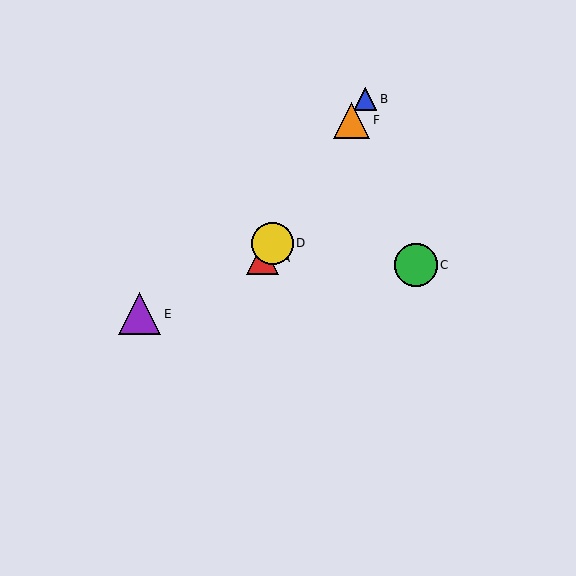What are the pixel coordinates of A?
Object A is at (263, 258).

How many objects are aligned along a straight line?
4 objects (A, B, D, F) are aligned along a straight line.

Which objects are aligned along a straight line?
Objects A, B, D, F are aligned along a straight line.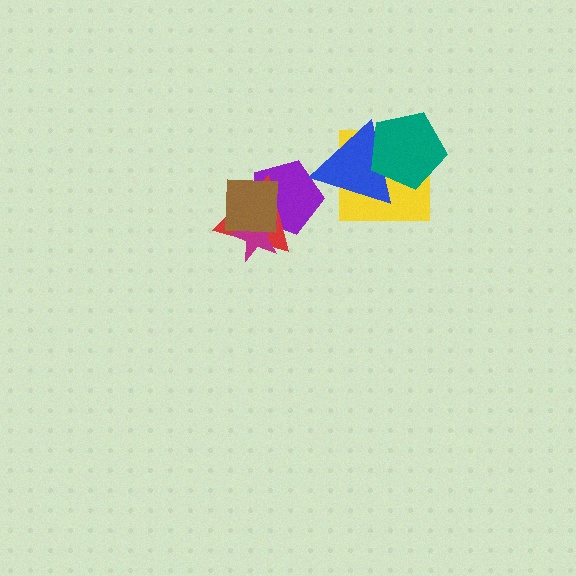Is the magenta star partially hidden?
Yes, it is partially covered by another shape.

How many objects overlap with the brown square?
3 objects overlap with the brown square.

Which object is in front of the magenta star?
The brown square is in front of the magenta star.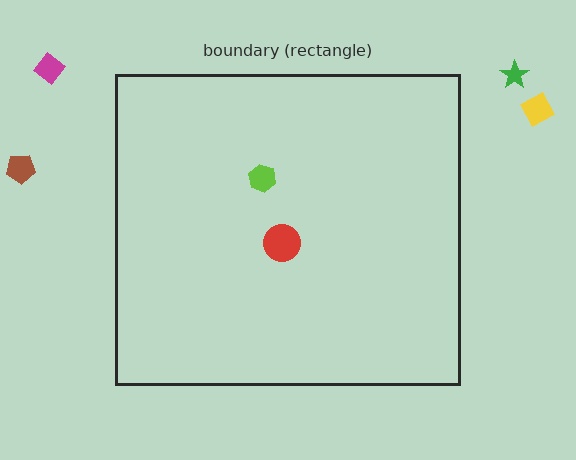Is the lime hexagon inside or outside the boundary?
Inside.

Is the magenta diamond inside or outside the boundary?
Outside.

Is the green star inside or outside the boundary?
Outside.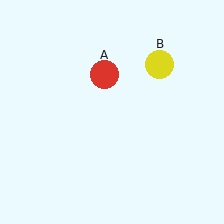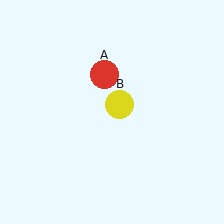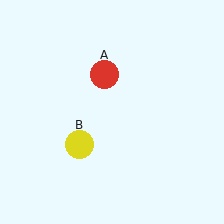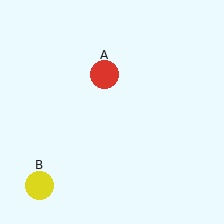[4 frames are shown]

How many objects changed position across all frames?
1 object changed position: yellow circle (object B).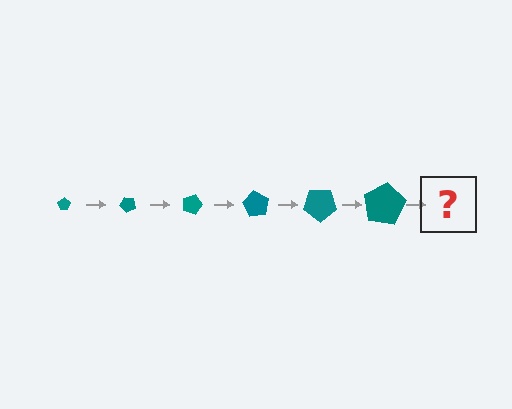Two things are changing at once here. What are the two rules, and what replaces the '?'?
The two rules are that the pentagon grows larger each step and it rotates 45 degrees each step. The '?' should be a pentagon, larger than the previous one and rotated 270 degrees from the start.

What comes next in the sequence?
The next element should be a pentagon, larger than the previous one and rotated 270 degrees from the start.